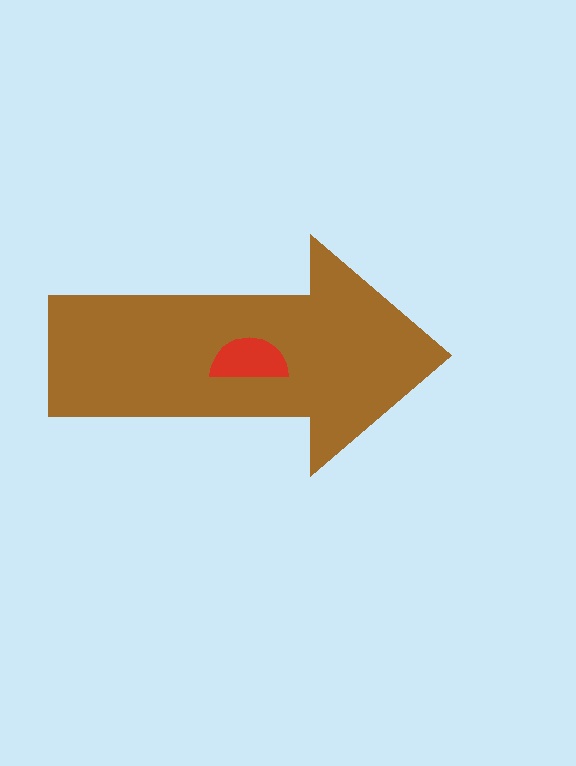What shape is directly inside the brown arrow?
The red semicircle.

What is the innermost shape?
The red semicircle.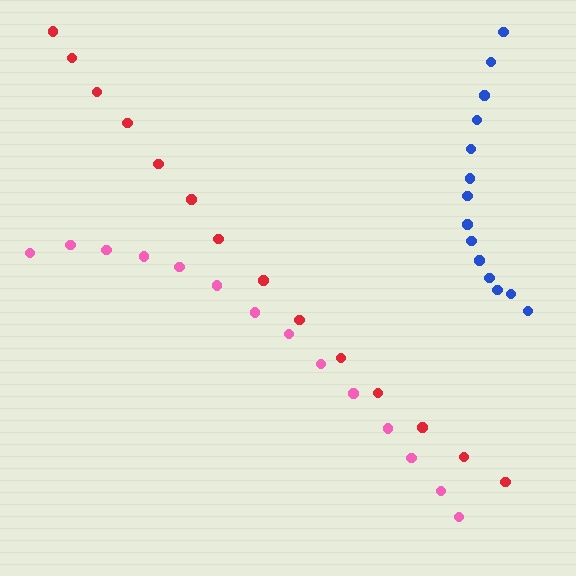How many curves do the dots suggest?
There are 3 distinct paths.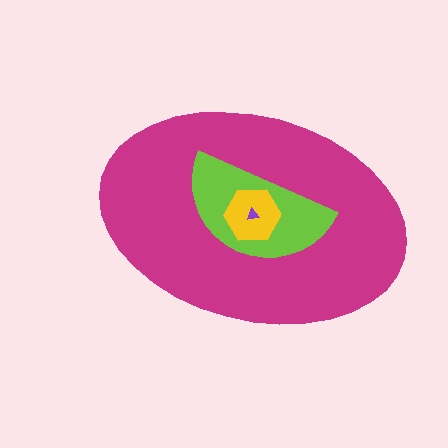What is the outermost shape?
The magenta ellipse.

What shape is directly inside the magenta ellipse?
The lime semicircle.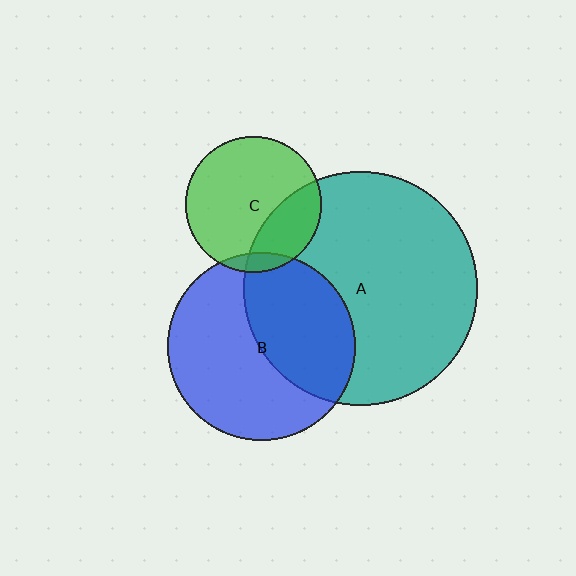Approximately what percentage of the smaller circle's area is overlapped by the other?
Approximately 40%.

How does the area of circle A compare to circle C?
Approximately 2.9 times.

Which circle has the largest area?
Circle A (teal).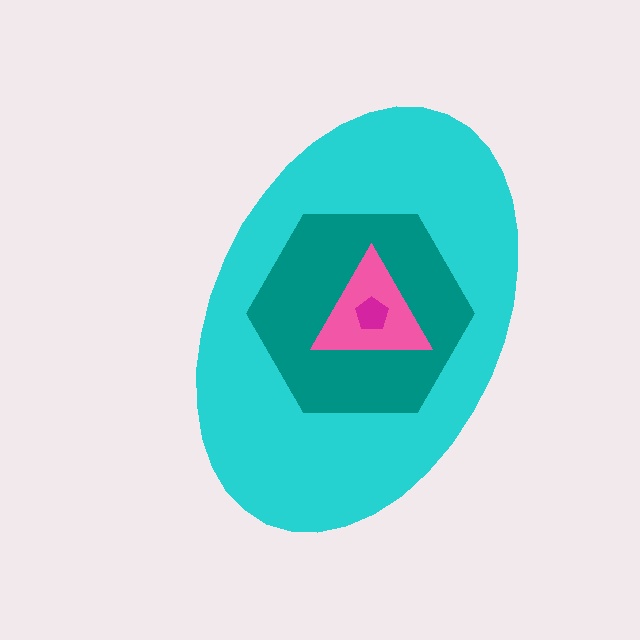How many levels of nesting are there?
4.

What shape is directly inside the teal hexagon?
The pink triangle.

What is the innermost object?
The magenta pentagon.